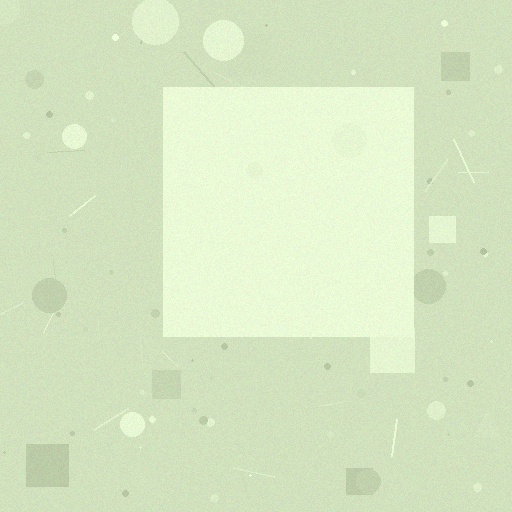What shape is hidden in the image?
A square is hidden in the image.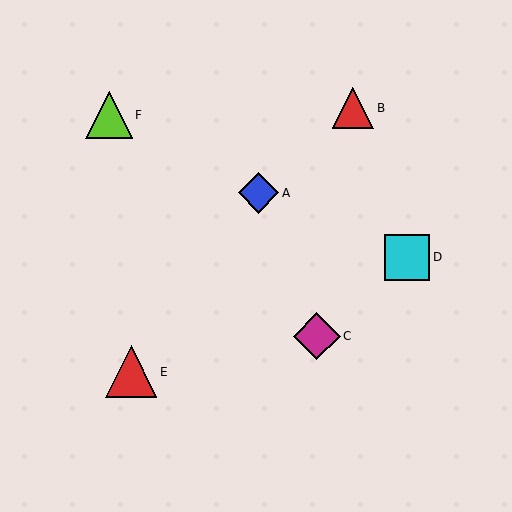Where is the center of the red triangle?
The center of the red triangle is at (353, 108).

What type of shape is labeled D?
Shape D is a cyan square.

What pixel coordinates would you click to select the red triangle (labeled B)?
Click at (353, 108) to select the red triangle B.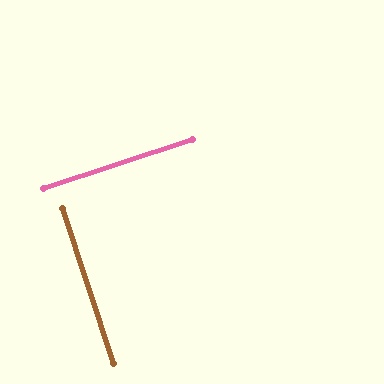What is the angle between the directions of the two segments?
Approximately 90 degrees.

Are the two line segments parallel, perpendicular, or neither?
Perpendicular — they meet at approximately 90°.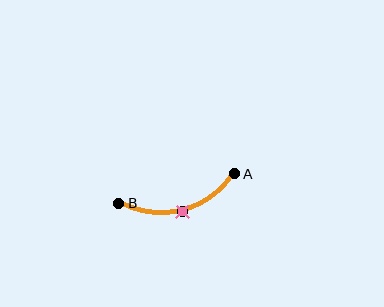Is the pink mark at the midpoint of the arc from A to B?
Yes. The pink mark lies on the arc at equal arc-length from both A and B — it is the arc midpoint.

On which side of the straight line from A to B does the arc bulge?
The arc bulges below the straight line connecting A and B.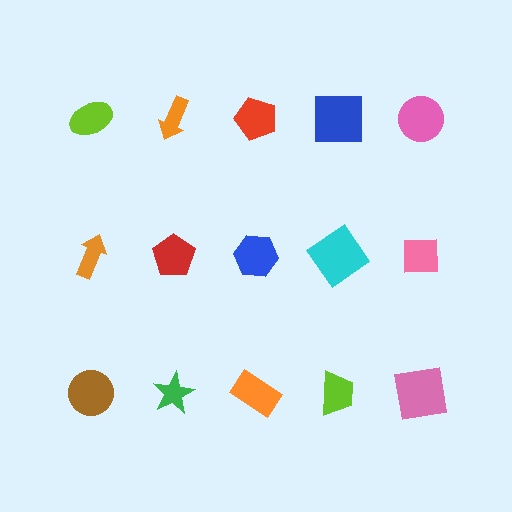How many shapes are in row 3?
5 shapes.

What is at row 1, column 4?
A blue square.